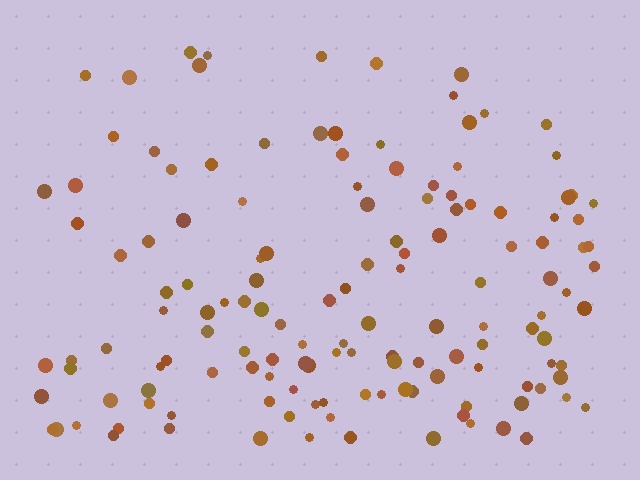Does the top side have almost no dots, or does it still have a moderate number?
Still a moderate number, just noticeably fewer than the bottom.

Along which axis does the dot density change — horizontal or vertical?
Vertical.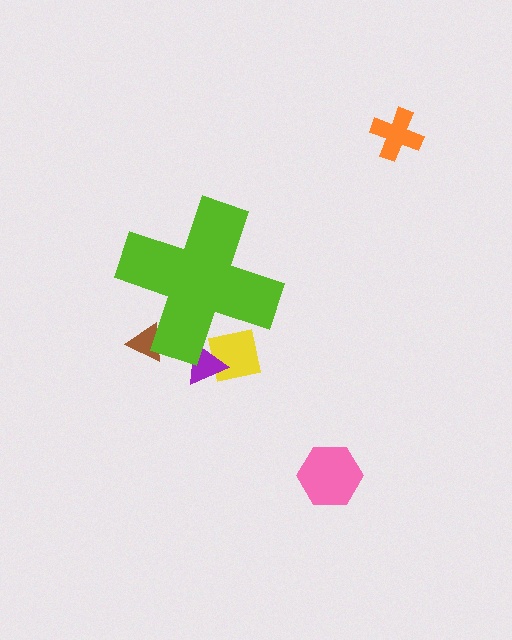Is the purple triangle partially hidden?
Yes, the purple triangle is partially hidden behind the lime cross.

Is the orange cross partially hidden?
No, the orange cross is fully visible.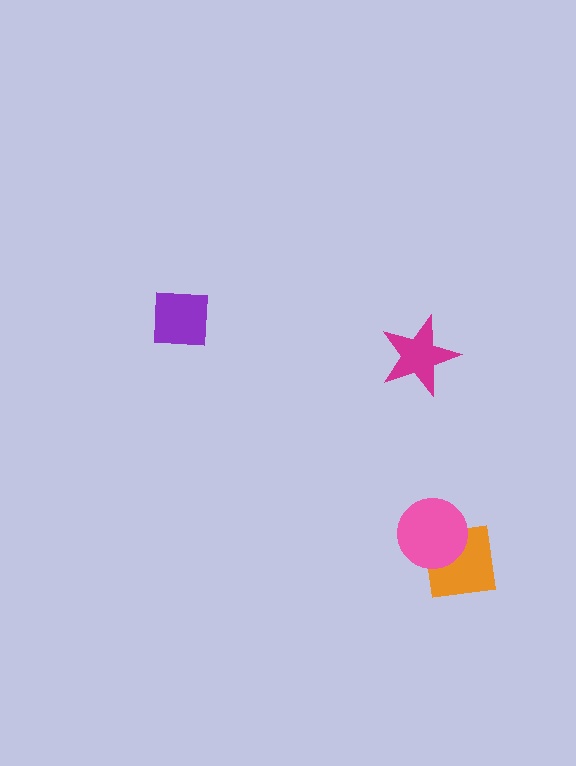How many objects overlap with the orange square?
1 object overlaps with the orange square.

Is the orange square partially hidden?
Yes, it is partially covered by another shape.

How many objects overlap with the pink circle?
1 object overlaps with the pink circle.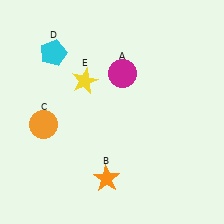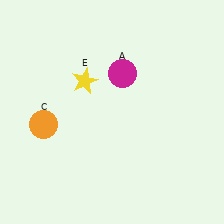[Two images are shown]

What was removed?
The cyan pentagon (D), the orange star (B) were removed in Image 2.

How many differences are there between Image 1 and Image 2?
There are 2 differences between the two images.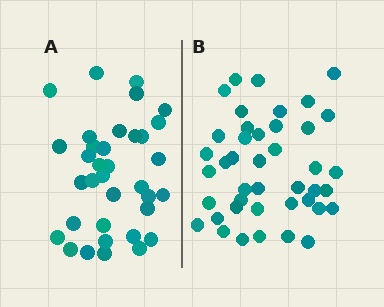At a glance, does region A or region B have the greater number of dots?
Region B (the right region) has more dots.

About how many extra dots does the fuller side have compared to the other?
Region B has roughly 8 or so more dots than region A.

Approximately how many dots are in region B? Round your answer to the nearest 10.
About 40 dots. (The exact count is 42, which rounds to 40.)